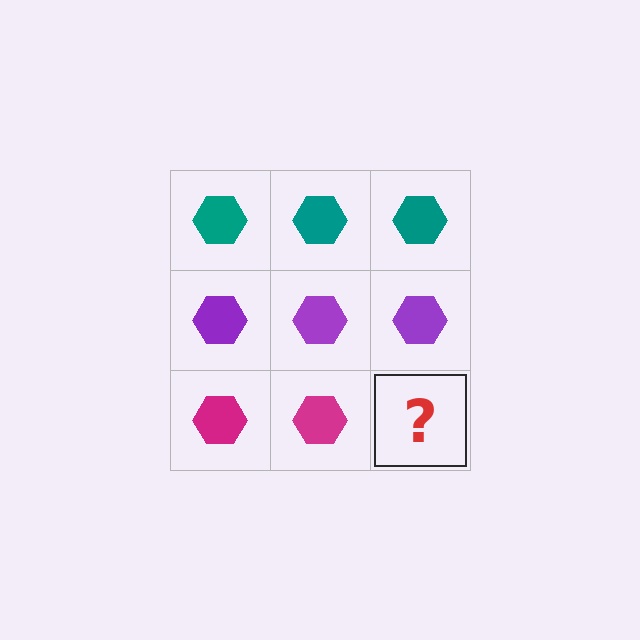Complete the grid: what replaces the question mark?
The question mark should be replaced with a magenta hexagon.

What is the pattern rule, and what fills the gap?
The rule is that each row has a consistent color. The gap should be filled with a magenta hexagon.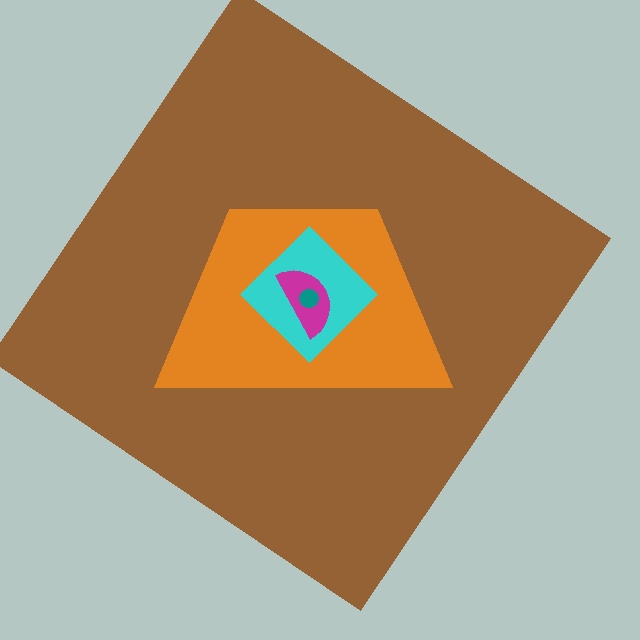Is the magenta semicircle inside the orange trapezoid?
Yes.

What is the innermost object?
The teal circle.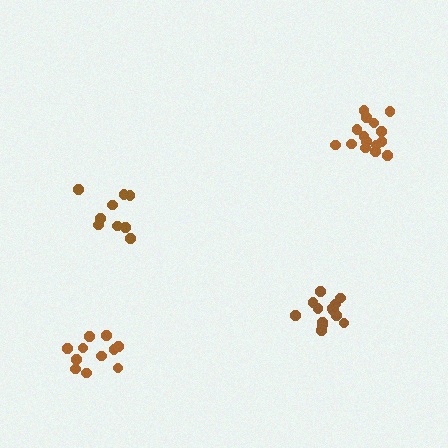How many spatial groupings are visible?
There are 4 spatial groupings.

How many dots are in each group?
Group 1: 13 dots, Group 2: 9 dots, Group 3: 15 dots, Group 4: 11 dots (48 total).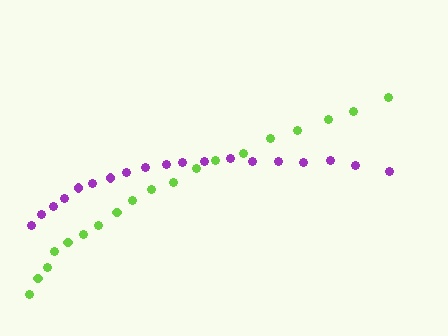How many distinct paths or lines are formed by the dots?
There are 2 distinct paths.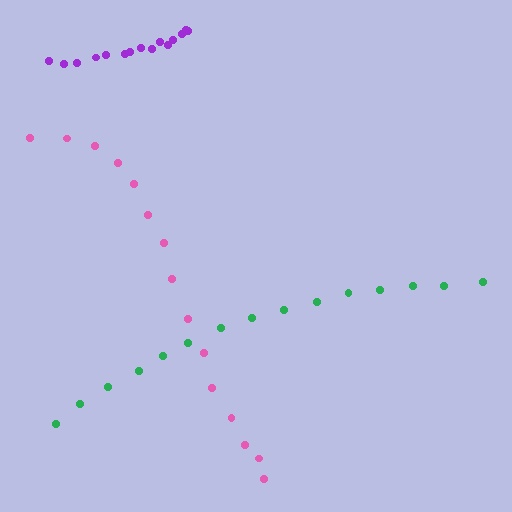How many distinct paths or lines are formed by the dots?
There are 3 distinct paths.